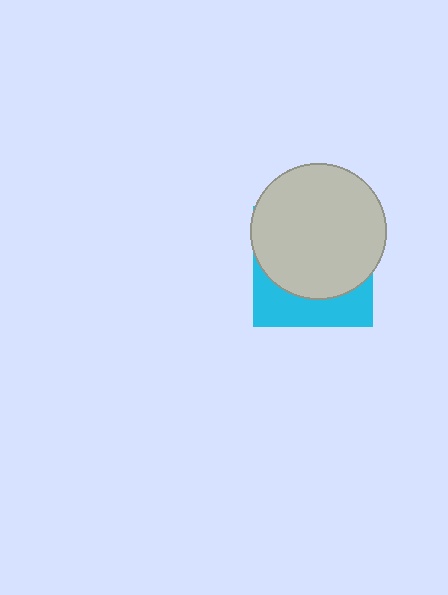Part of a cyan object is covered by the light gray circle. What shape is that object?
It is a square.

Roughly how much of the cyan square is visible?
A small part of it is visible (roughly 31%).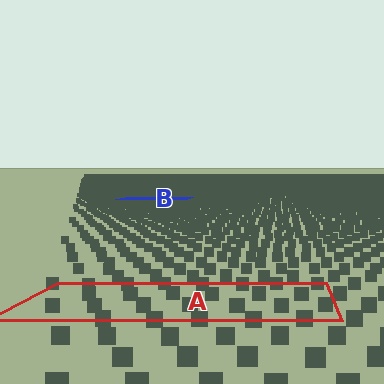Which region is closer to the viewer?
Region A is closer. The texture elements there are larger and more spread out.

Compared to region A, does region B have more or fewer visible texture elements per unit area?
Region B has more texture elements per unit area — they are packed more densely because it is farther away.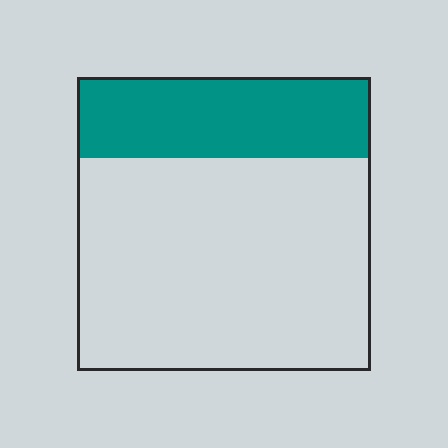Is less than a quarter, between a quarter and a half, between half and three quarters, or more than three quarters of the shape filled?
Between a quarter and a half.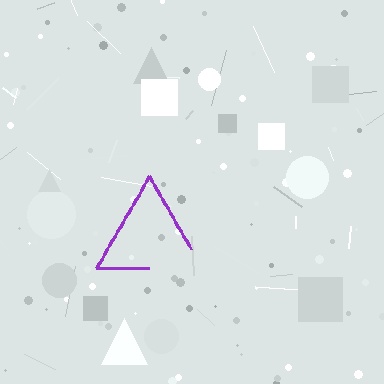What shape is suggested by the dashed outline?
The dashed outline suggests a triangle.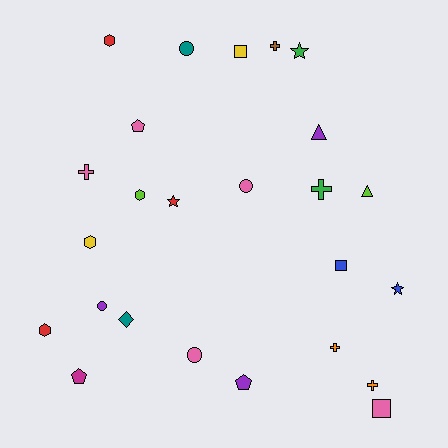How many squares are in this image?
There are 3 squares.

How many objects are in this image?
There are 25 objects.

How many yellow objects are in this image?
There are 2 yellow objects.